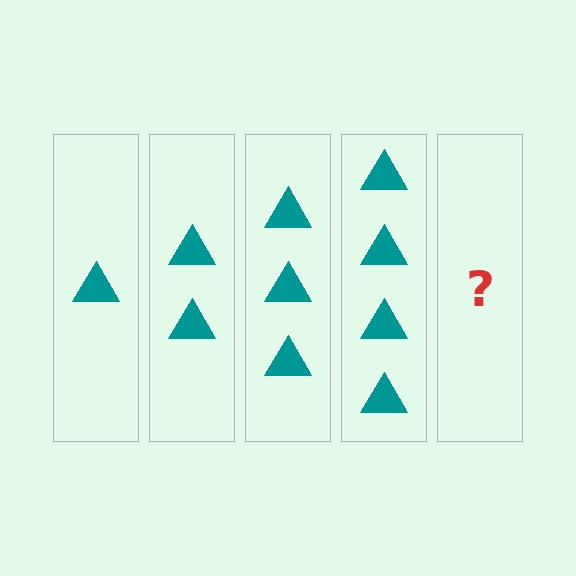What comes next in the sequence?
The next element should be 5 triangles.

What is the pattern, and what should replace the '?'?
The pattern is that each step adds one more triangle. The '?' should be 5 triangles.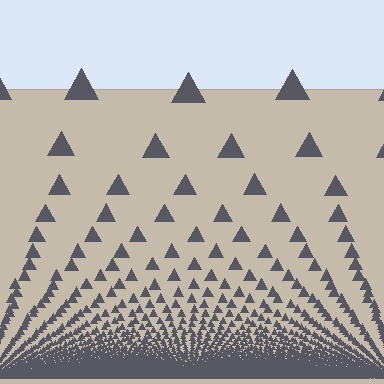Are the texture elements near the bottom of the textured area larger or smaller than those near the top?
Smaller. The gradient is inverted — elements near the bottom are smaller and denser.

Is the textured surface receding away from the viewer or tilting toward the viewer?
The surface appears to tilt toward the viewer. Texture elements get larger and sparser toward the top.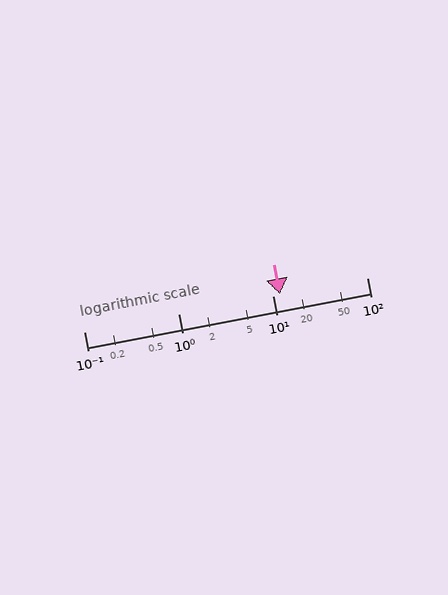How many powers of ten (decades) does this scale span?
The scale spans 3 decades, from 0.1 to 100.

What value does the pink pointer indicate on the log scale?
The pointer indicates approximately 12.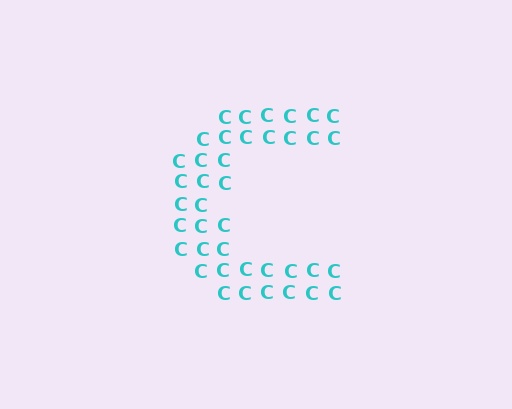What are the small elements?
The small elements are letter C's.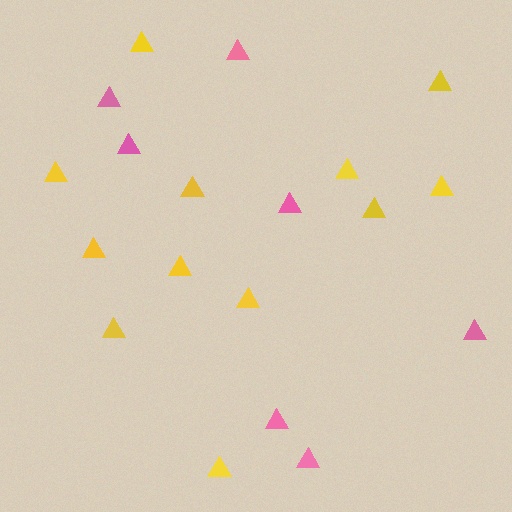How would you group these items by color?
There are 2 groups: one group of yellow triangles (12) and one group of pink triangles (7).